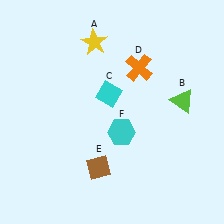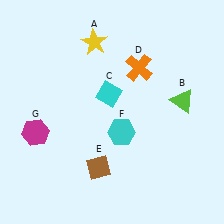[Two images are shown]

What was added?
A magenta hexagon (G) was added in Image 2.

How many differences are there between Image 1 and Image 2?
There is 1 difference between the two images.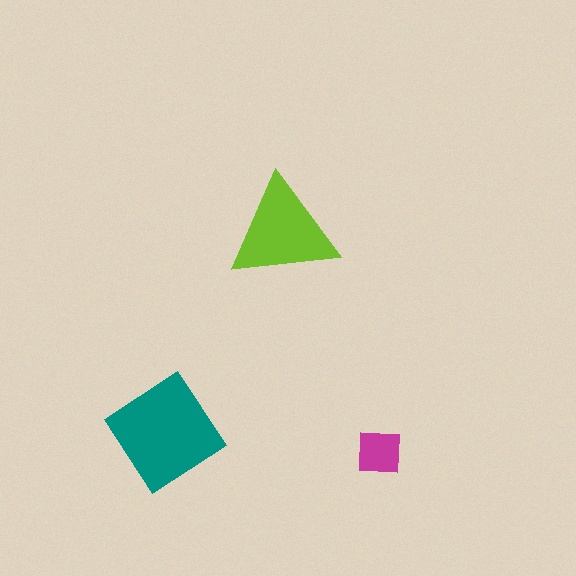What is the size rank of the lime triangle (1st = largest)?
2nd.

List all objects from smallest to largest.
The magenta square, the lime triangle, the teal diamond.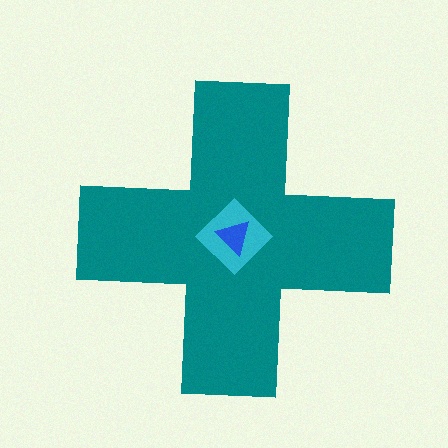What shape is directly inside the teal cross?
The cyan diamond.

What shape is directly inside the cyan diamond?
The blue triangle.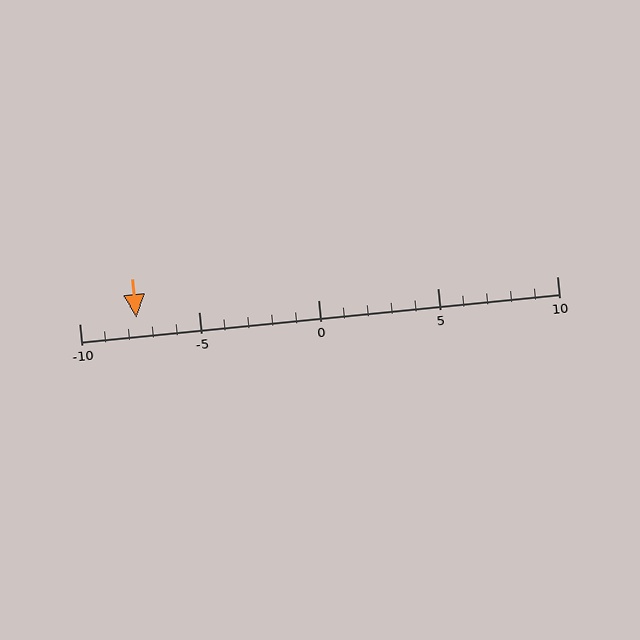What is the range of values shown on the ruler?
The ruler shows values from -10 to 10.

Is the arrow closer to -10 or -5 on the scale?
The arrow is closer to -10.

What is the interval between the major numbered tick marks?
The major tick marks are spaced 5 units apart.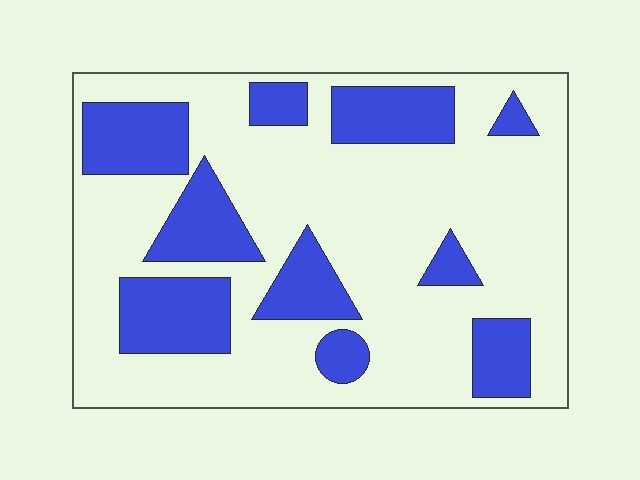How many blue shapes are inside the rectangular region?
10.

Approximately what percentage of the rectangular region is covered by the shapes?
Approximately 30%.